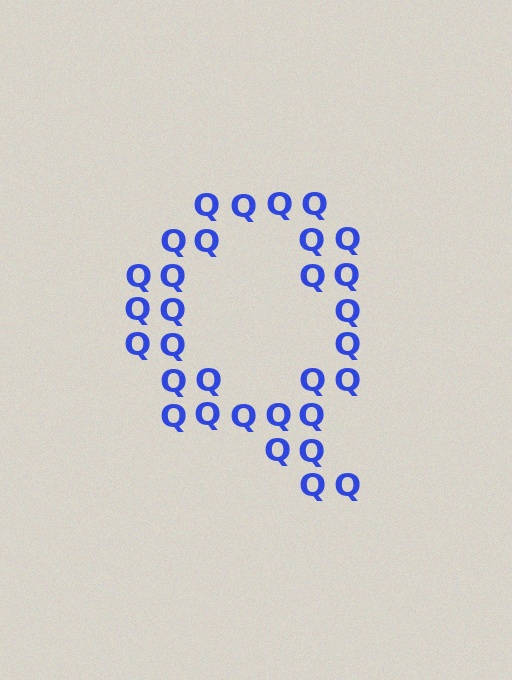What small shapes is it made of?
It is made of small letter Q's.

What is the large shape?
The large shape is the letter Q.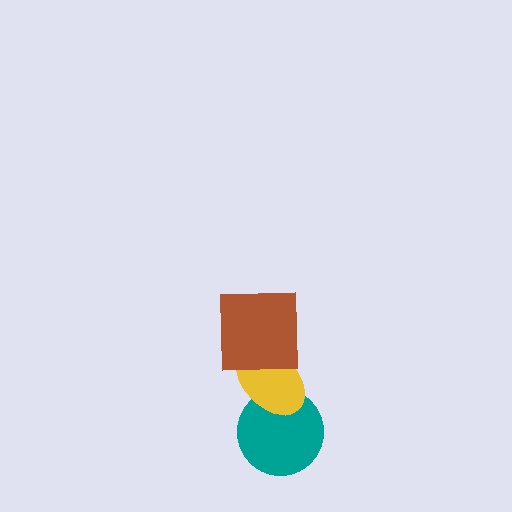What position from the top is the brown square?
The brown square is 1st from the top.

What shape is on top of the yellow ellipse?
The brown square is on top of the yellow ellipse.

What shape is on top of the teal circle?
The yellow ellipse is on top of the teal circle.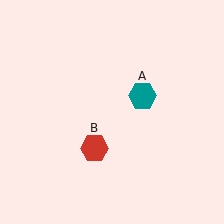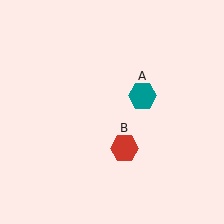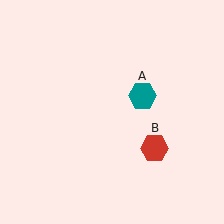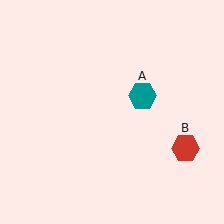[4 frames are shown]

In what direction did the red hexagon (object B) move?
The red hexagon (object B) moved right.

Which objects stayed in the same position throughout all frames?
Teal hexagon (object A) remained stationary.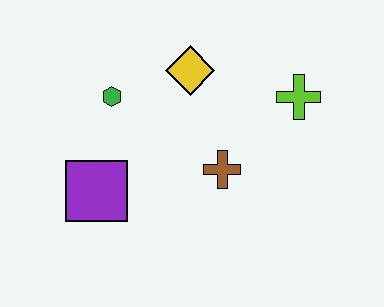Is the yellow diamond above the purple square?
Yes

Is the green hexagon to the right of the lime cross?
No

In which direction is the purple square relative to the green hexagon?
The purple square is below the green hexagon.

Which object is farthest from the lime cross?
The purple square is farthest from the lime cross.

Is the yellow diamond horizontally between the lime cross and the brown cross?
No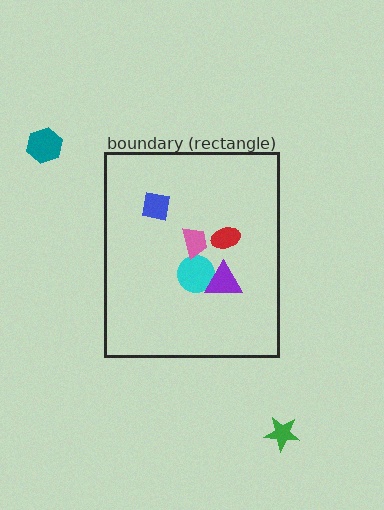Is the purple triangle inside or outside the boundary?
Inside.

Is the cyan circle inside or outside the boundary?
Inside.